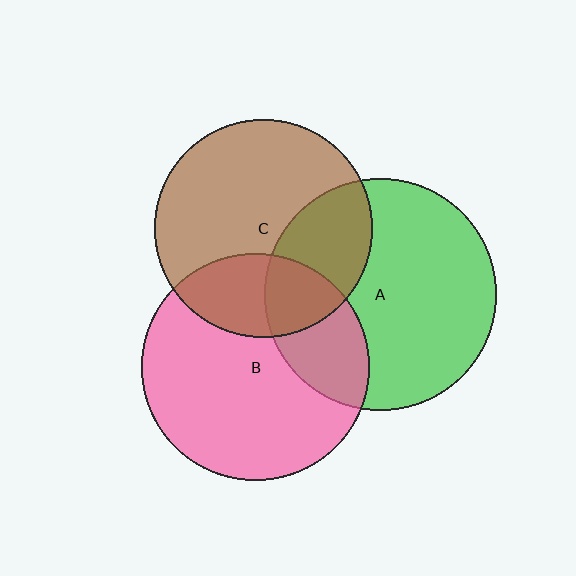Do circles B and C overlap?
Yes.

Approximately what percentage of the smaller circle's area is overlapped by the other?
Approximately 25%.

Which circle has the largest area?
Circle A (green).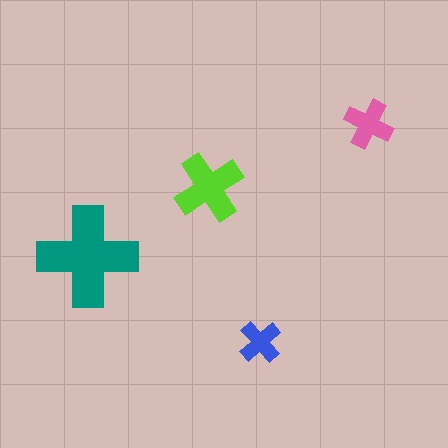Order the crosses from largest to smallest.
the teal one, the lime one, the pink one, the blue one.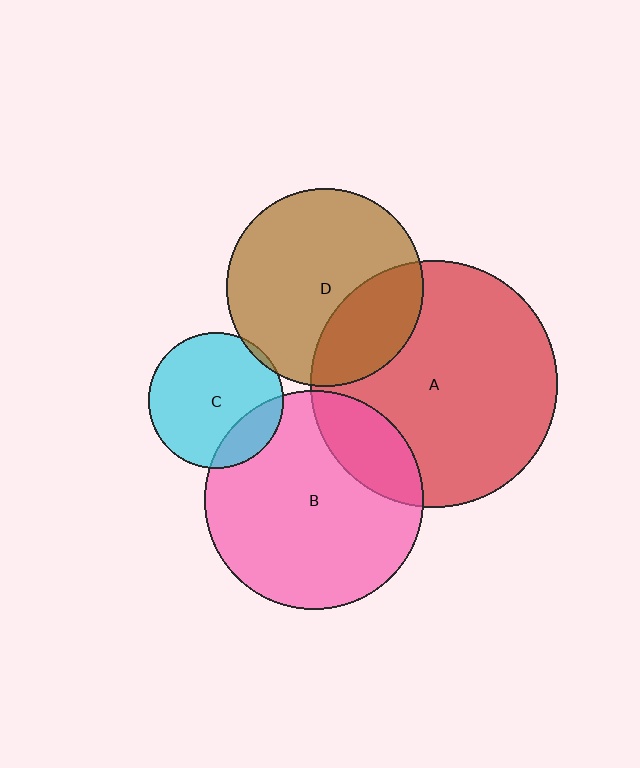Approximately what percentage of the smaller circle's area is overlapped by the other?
Approximately 20%.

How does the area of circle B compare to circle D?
Approximately 1.2 times.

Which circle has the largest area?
Circle A (red).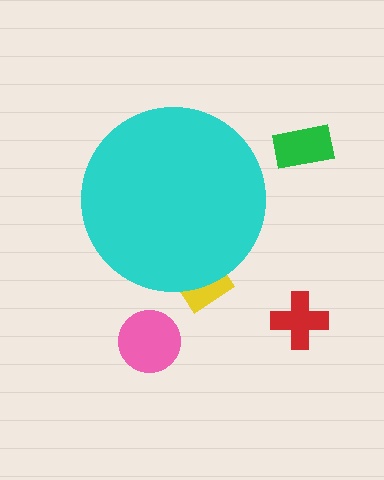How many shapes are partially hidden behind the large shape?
1 shape is partially hidden.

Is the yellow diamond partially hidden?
Yes, the yellow diamond is partially hidden behind the cyan circle.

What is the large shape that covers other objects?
A cyan circle.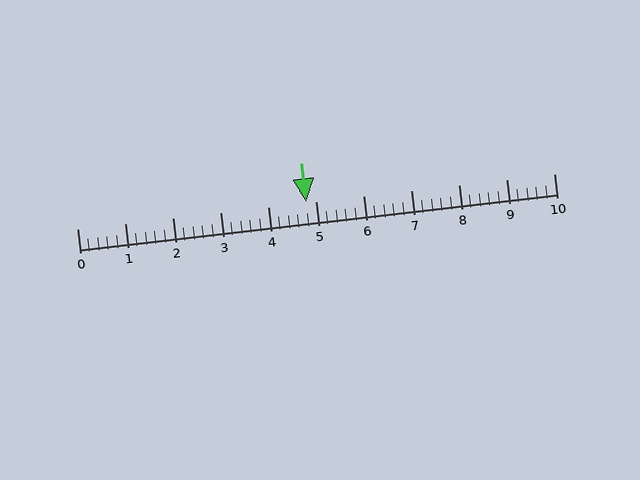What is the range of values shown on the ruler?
The ruler shows values from 0 to 10.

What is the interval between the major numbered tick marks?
The major tick marks are spaced 1 units apart.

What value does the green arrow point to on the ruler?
The green arrow points to approximately 4.8.